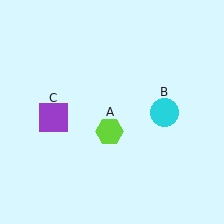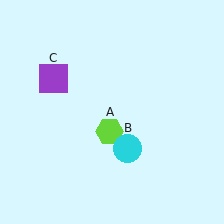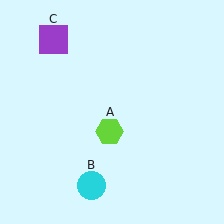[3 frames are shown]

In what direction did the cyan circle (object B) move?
The cyan circle (object B) moved down and to the left.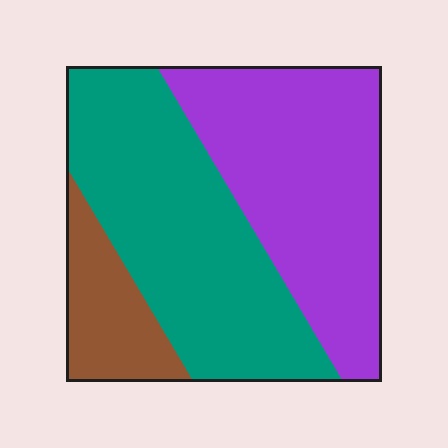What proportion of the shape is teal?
Teal covers 44% of the shape.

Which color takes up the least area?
Brown, at roughly 15%.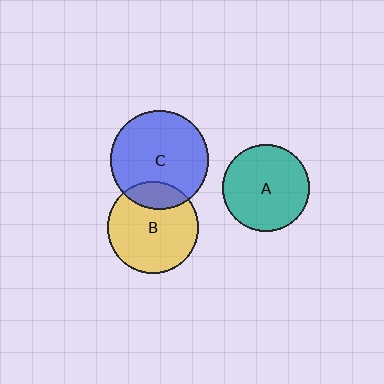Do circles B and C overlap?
Yes.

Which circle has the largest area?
Circle C (blue).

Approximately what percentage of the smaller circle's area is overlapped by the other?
Approximately 20%.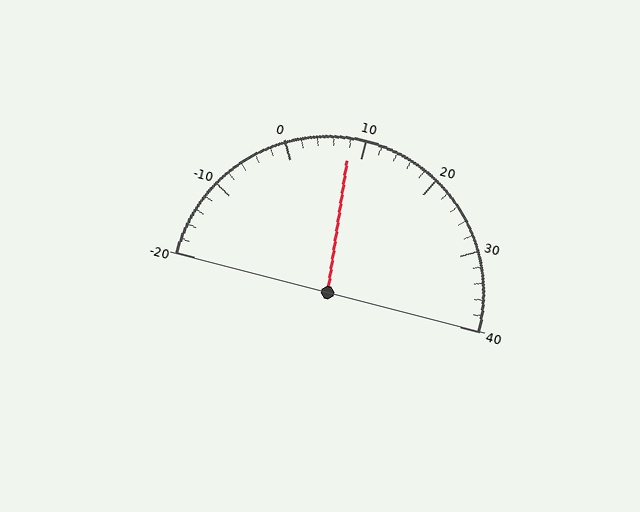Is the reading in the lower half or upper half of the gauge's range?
The reading is in the lower half of the range (-20 to 40).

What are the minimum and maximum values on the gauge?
The gauge ranges from -20 to 40.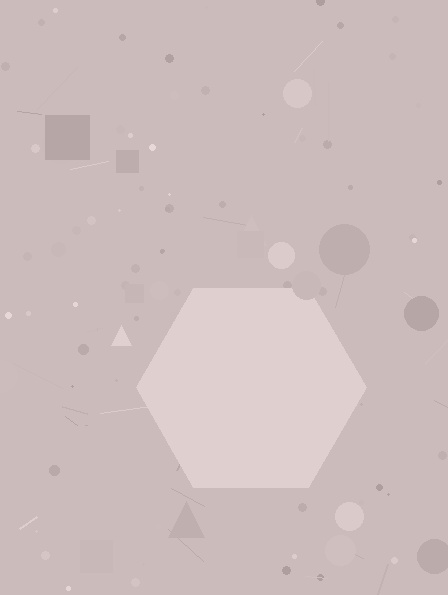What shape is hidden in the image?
A hexagon is hidden in the image.